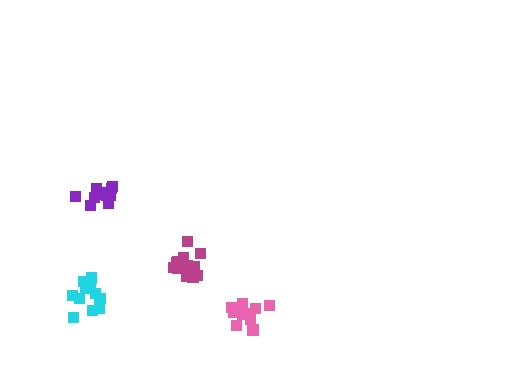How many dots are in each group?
Group 1: 12 dots, Group 2: 11 dots, Group 3: 11 dots, Group 4: 13 dots (47 total).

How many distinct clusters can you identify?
There are 4 distinct clusters.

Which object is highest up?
The purple cluster is topmost.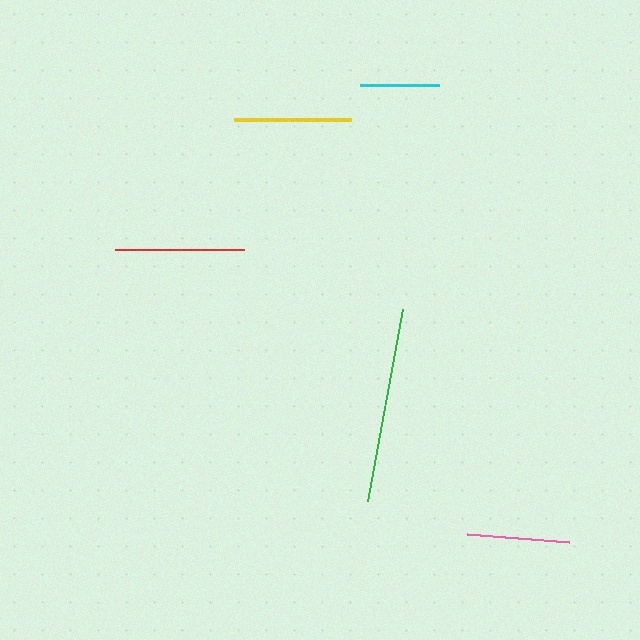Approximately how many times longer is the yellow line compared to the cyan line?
The yellow line is approximately 1.5 times the length of the cyan line.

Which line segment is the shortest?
The cyan line is the shortest at approximately 79 pixels.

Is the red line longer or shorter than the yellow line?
The red line is longer than the yellow line.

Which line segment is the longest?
The green line is the longest at approximately 195 pixels.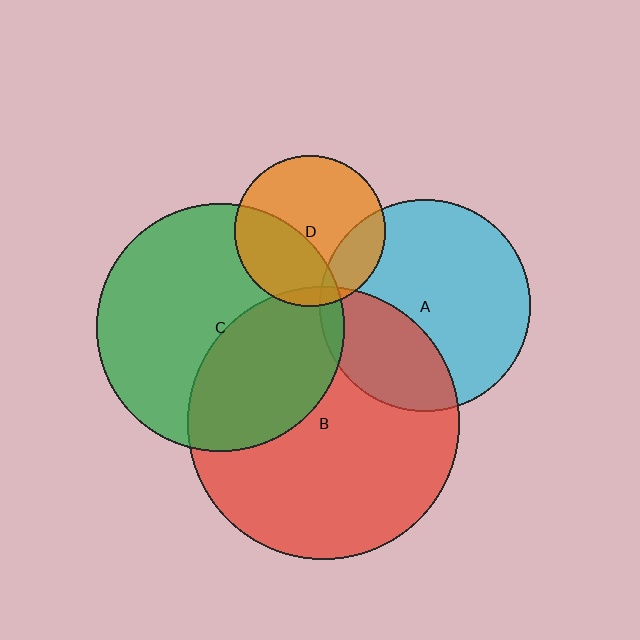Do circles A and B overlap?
Yes.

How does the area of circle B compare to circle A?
Approximately 1.7 times.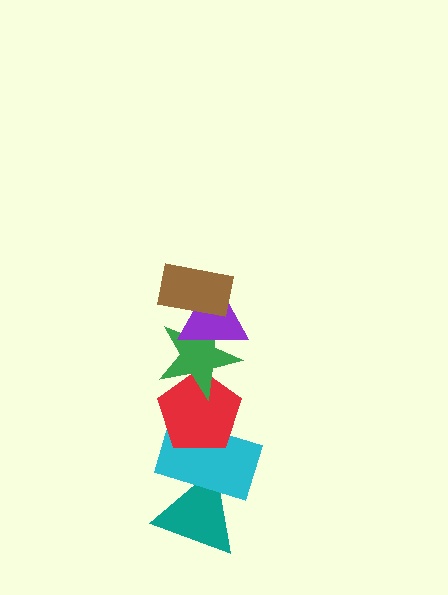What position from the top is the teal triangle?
The teal triangle is 6th from the top.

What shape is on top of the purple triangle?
The brown rectangle is on top of the purple triangle.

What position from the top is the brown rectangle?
The brown rectangle is 1st from the top.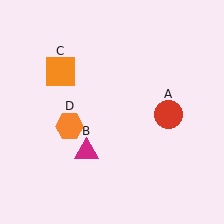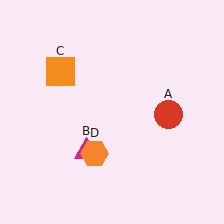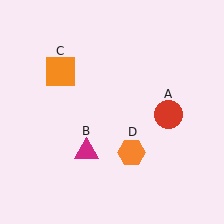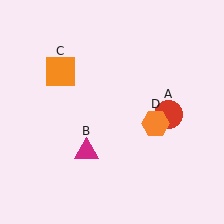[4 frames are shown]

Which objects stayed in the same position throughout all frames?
Red circle (object A) and magenta triangle (object B) and orange square (object C) remained stationary.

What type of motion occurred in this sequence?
The orange hexagon (object D) rotated counterclockwise around the center of the scene.